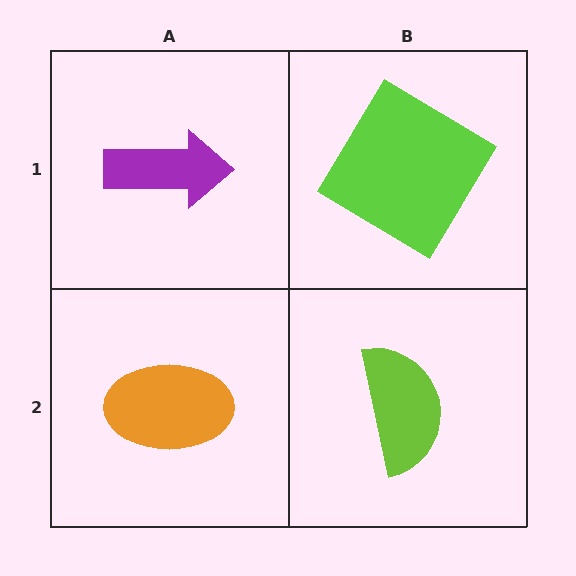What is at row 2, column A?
An orange ellipse.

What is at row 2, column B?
A lime semicircle.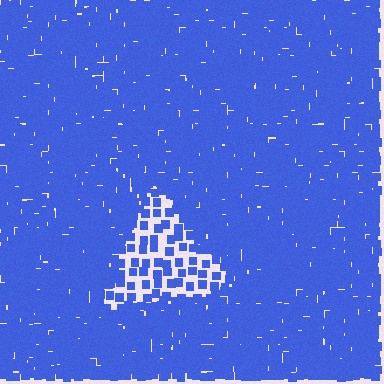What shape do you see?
I see a triangle.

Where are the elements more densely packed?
The elements are more densely packed outside the triangle boundary.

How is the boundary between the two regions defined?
The boundary is defined by a change in element density (approximately 2.8x ratio). All elements are the same color, size, and shape.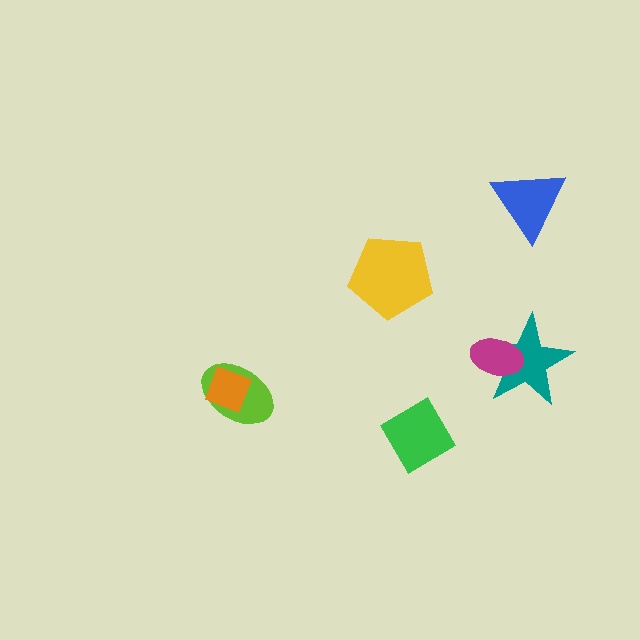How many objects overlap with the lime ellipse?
1 object overlaps with the lime ellipse.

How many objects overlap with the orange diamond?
1 object overlaps with the orange diamond.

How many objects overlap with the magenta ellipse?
1 object overlaps with the magenta ellipse.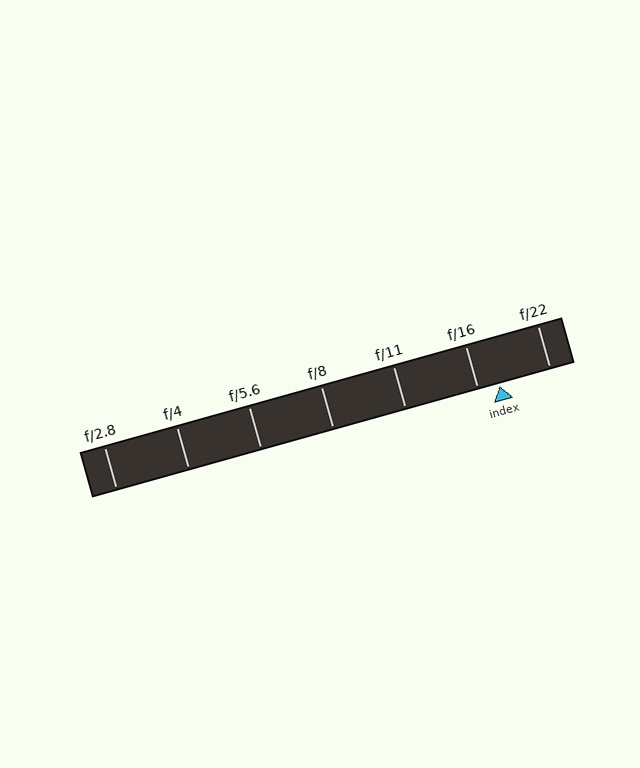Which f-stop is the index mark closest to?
The index mark is closest to f/16.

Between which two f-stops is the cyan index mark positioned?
The index mark is between f/16 and f/22.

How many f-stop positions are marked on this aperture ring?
There are 7 f-stop positions marked.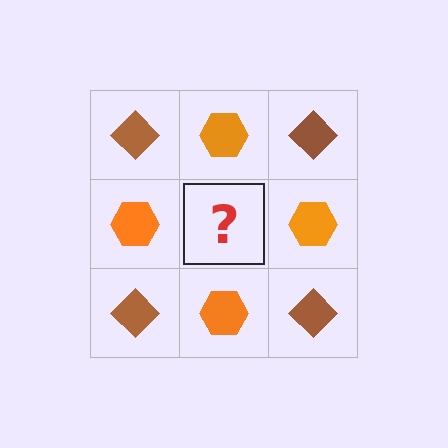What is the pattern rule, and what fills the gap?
The rule is that it alternates brown diamond and orange hexagon in a checkerboard pattern. The gap should be filled with a brown diamond.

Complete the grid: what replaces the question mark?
The question mark should be replaced with a brown diamond.